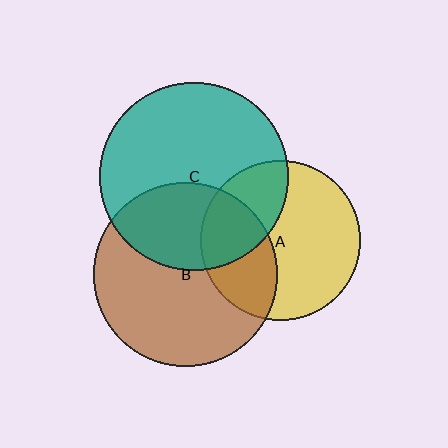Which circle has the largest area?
Circle C (teal).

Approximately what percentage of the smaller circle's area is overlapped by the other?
Approximately 30%.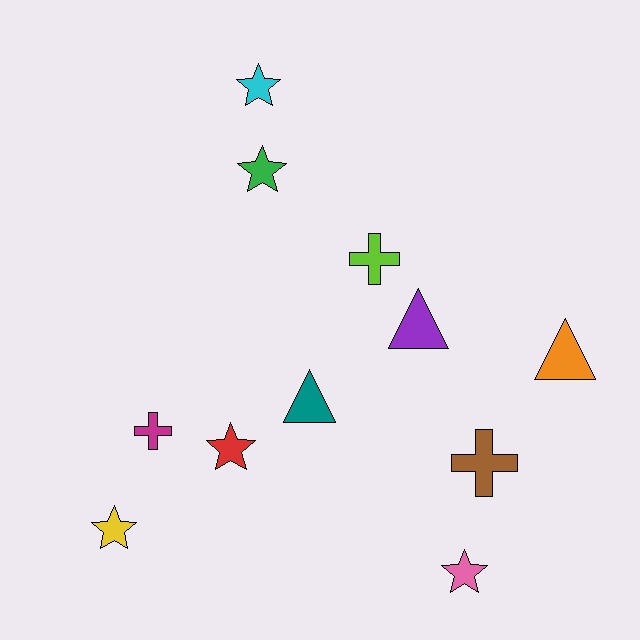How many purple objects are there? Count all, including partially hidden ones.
There is 1 purple object.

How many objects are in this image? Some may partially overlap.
There are 11 objects.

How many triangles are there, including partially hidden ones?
There are 3 triangles.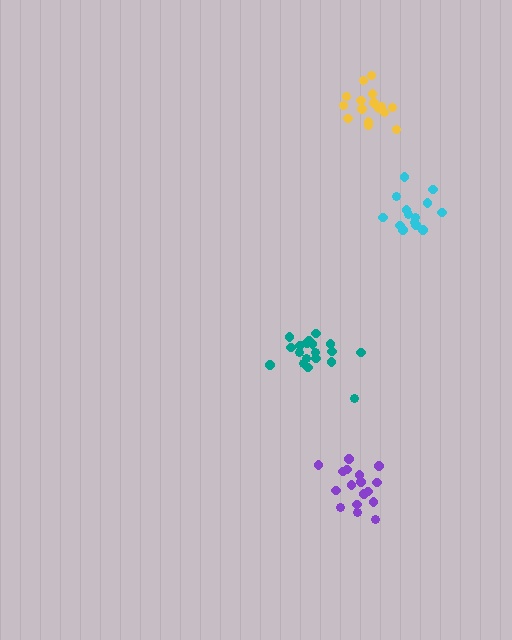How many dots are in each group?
Group 1: 16 dots, Group 2: 19 dots, Group 3: 14 dots, Group 4: 18 dots (67 total).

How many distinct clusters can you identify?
There are 4 distinct clusters.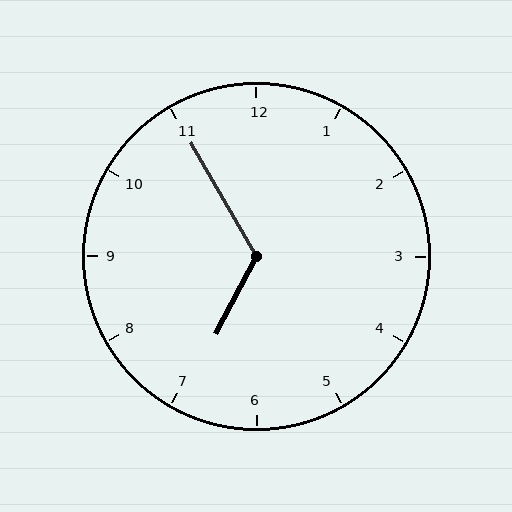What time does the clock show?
6:55.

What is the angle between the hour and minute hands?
Approximately 122 degrees.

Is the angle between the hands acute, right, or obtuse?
It is obtuse.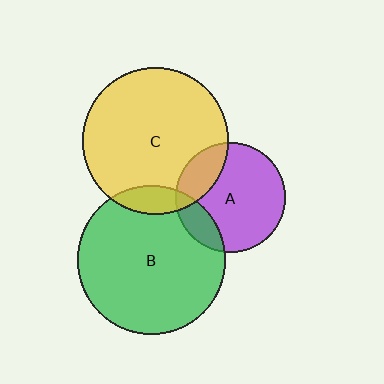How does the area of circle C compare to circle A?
Approximately 1.8 times.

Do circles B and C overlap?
Yes.